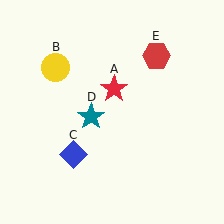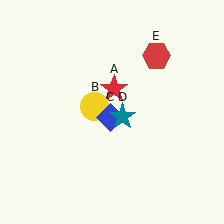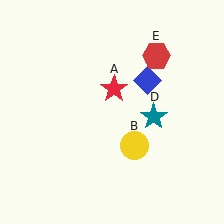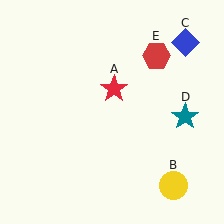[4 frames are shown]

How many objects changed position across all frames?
3 objects changed position: yellow circle (object B), blue diamond (object C), teal star (object D).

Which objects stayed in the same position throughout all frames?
Red star (object A) and red hexagon (object E) remained stationary.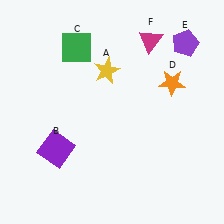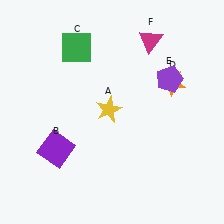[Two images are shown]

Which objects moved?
The objects that moved are: the yellow star (A), the purple pentagon (E).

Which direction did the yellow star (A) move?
The yellow star (A) moved down.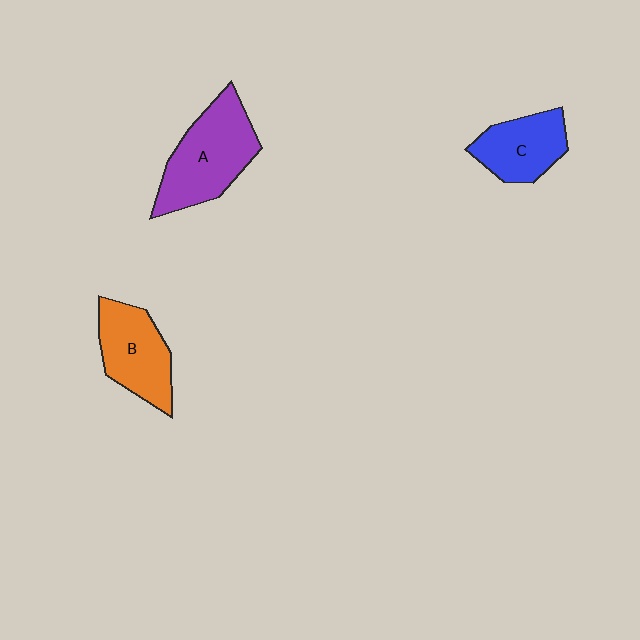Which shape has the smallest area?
Shape C (blue).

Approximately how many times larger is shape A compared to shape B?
Approximately 1.3 times.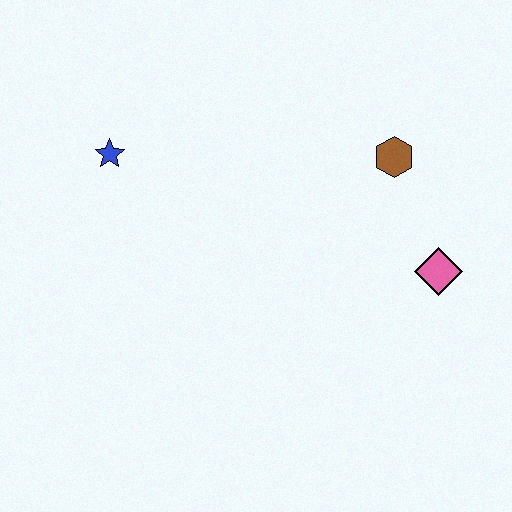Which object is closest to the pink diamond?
The brown hexagon is closest to the pink diamond.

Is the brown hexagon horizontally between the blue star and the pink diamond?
Yes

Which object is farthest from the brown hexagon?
The blue star is farthest from the brown hexagon.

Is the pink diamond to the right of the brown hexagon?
Yes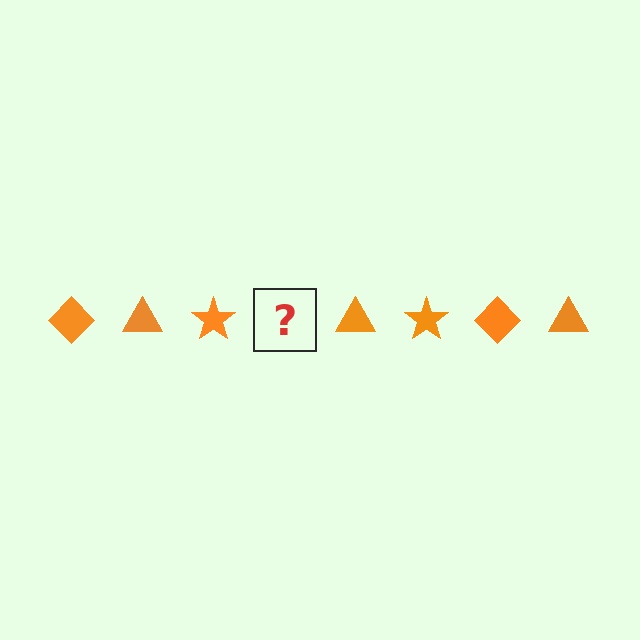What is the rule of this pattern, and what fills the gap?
The rule is that the pattern cycles through diamond, triangle, star shapes in orange. The gap should be filled with an orange diamond.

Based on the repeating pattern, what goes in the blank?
The blank should be an orange diamond.